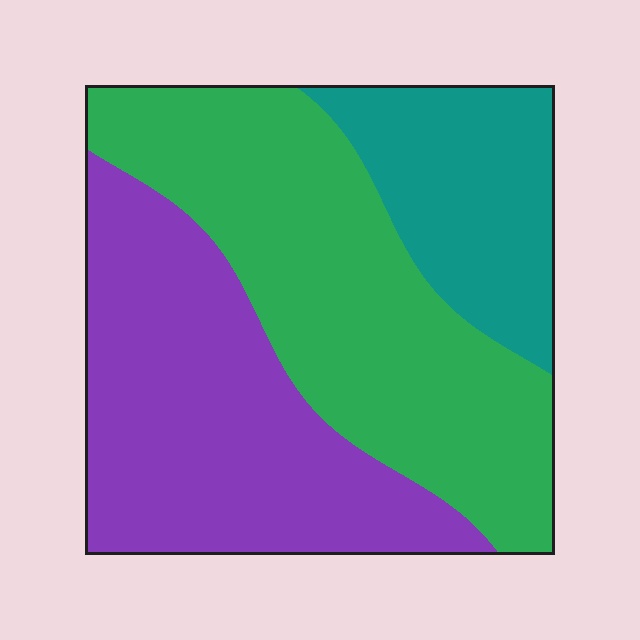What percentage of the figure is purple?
Purple takes up about three eighths (3/8) of the figure.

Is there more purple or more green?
Green.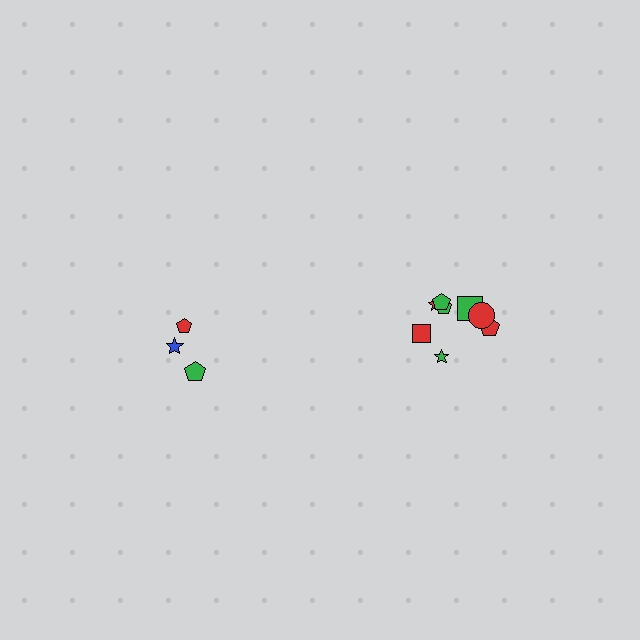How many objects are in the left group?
There are 3 objects.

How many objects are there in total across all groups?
There are 11 objects.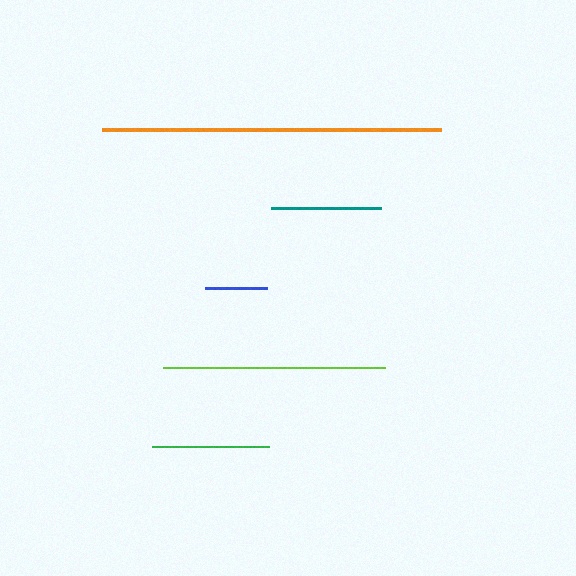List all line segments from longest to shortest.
From longest to shortest: orange, lime, green, teal, blue.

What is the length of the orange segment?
The orange segment is approximately 339 pixels long.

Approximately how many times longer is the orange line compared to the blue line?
The orange line is approximately 5.4 times the length of the blue line.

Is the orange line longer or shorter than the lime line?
The orange line is longer than the lime line.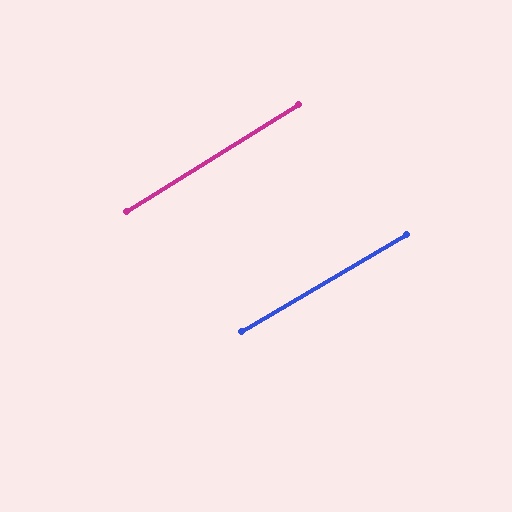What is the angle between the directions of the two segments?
Approximately 1 degree.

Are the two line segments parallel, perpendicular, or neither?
Parallel — their directions differ by only 1.3°.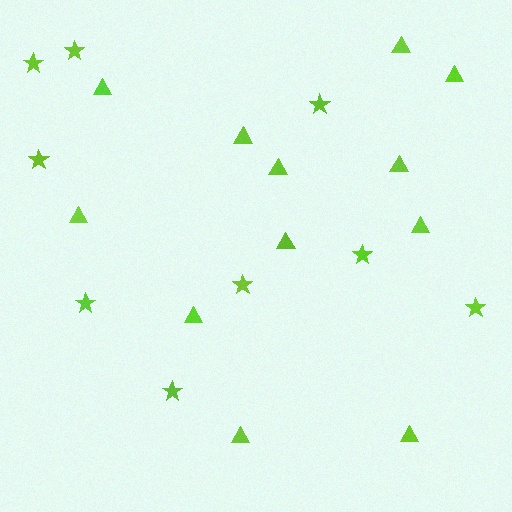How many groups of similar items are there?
There are 2 groups: one group of triangles (12) and one group of stars (9).